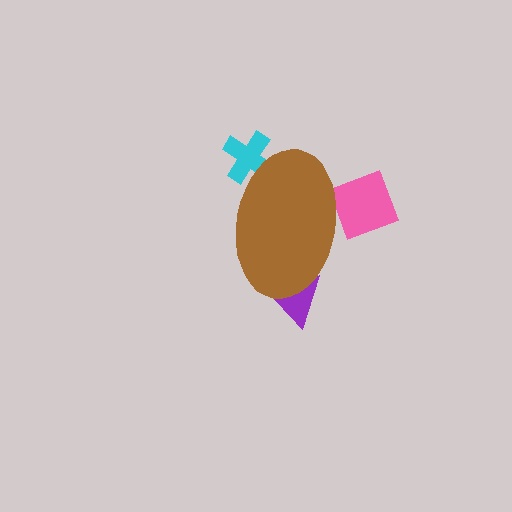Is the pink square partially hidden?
Yes, the pink square is partially hidden behind the brown ellipse.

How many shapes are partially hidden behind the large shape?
3 shapes are partially hidden.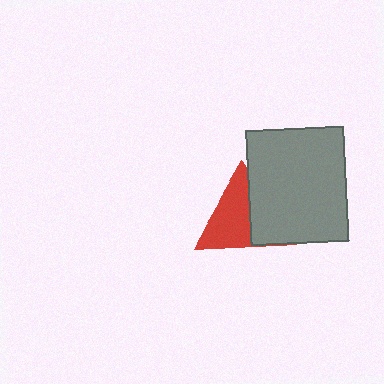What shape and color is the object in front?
The object in front is a gray rectangle.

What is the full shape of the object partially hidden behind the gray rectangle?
The partially hidden object is a red triangle.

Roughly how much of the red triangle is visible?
About half of it is visible (roughly 59%).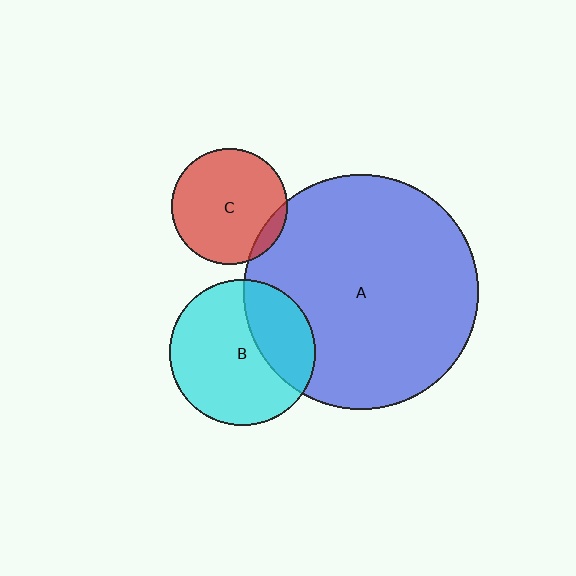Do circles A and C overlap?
Yes.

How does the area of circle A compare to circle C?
Approximately 4.1 times.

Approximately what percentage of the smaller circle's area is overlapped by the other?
Approximately 10%.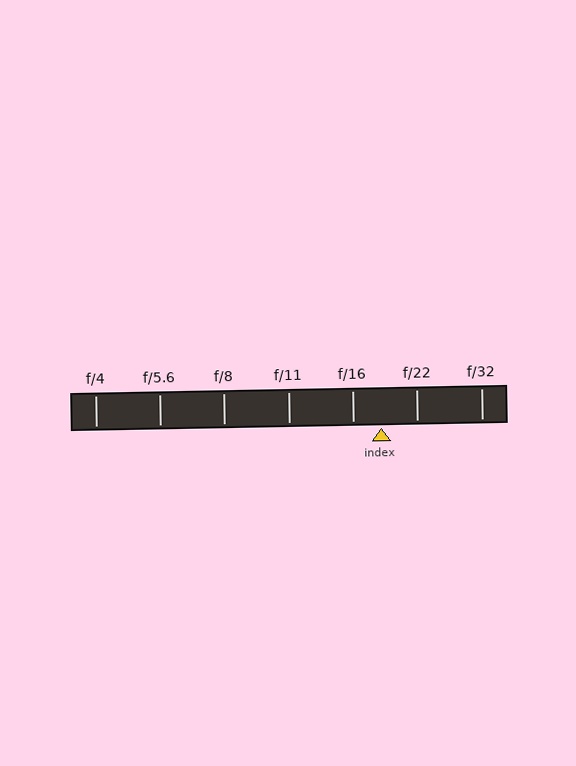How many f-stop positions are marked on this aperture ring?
There are 7 f-stop positions marked.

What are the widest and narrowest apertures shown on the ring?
The widest aperture shown is f/4 and the narrowest is f/32.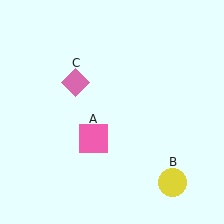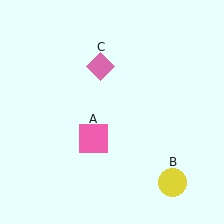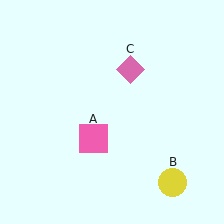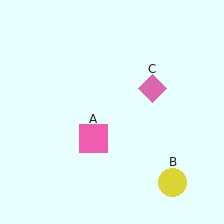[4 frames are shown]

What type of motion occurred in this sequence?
The pink diamond (object C) rotated clockwise around the center of the scene.